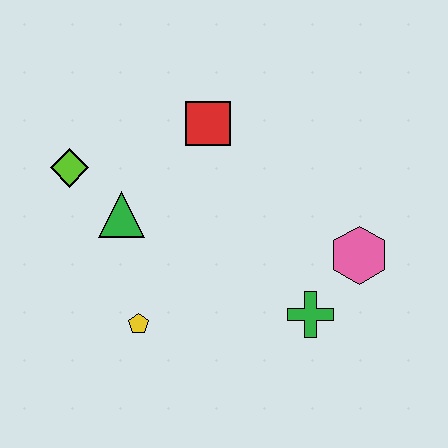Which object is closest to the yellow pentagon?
The green triangle is closest to the yellow pentagon.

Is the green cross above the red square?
No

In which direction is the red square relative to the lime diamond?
The red square is to the right of the lime diamond.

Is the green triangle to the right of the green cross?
No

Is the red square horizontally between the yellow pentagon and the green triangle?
No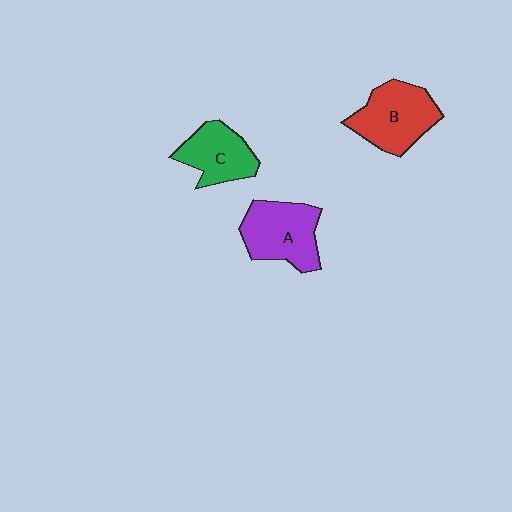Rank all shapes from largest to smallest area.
From largest to smallest: B (red), A (purple), C (green).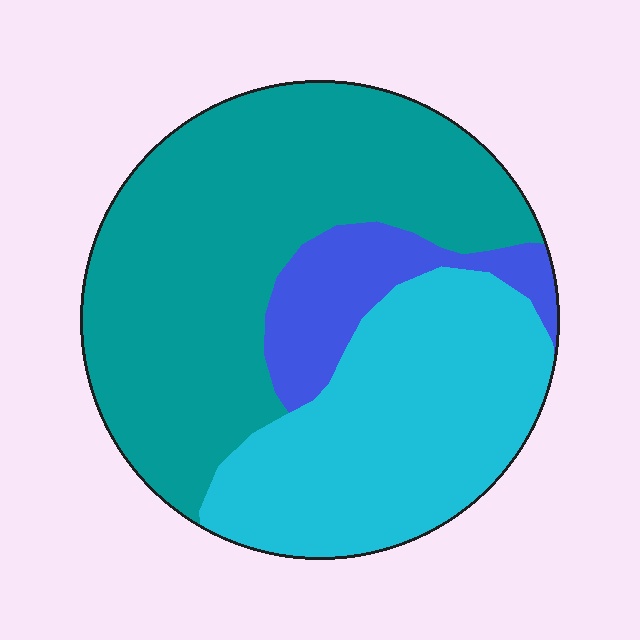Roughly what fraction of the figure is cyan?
Cyan covers 35% of the figure.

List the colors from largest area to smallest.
From largest to smallest: teal, cyan, blue.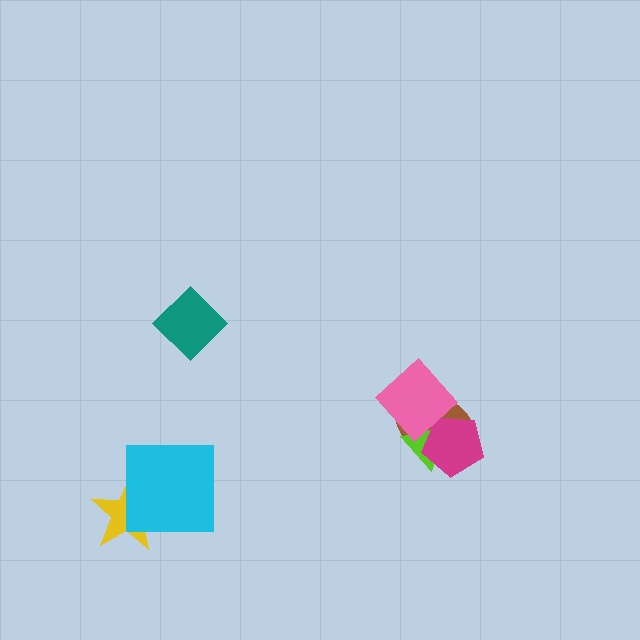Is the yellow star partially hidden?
Yes, it is partially covered by another shape.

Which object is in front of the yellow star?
The cyan square is in front of the yellow star.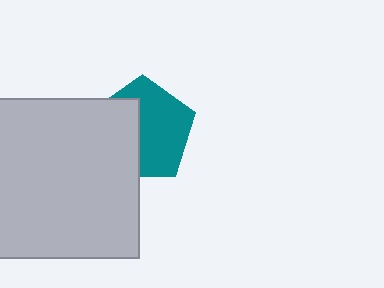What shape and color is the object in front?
The object in front is a light gray square.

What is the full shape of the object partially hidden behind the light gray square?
The partially hidden object is a teal pentagon.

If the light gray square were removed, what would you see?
You would see the complete teal pentagon.